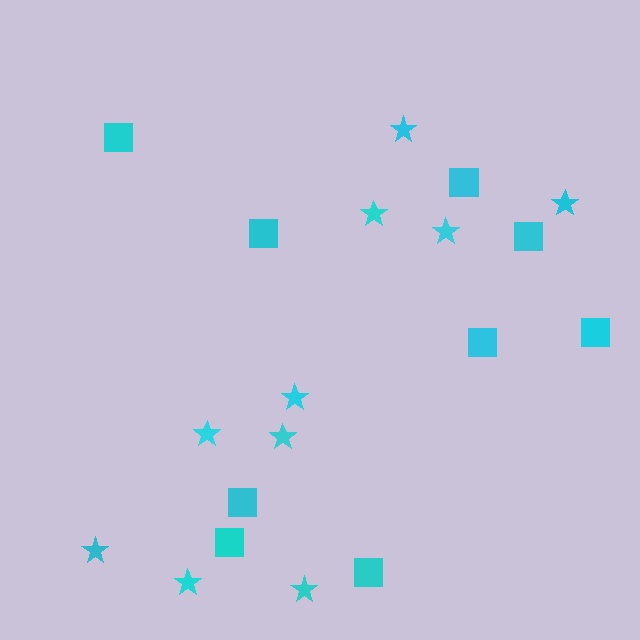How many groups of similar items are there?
There are 2 groups: one group of squares (9) and one group of stars (10).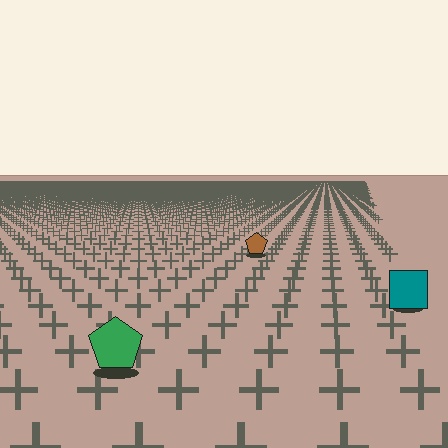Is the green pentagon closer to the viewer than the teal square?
Yes. The green pentagon is closer — you can tell from the texture gradient: the ground texture is coarser near it.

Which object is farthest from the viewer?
The brown pentagon is farthest from the viewer. It appears smaller and the ground texture around it is denser.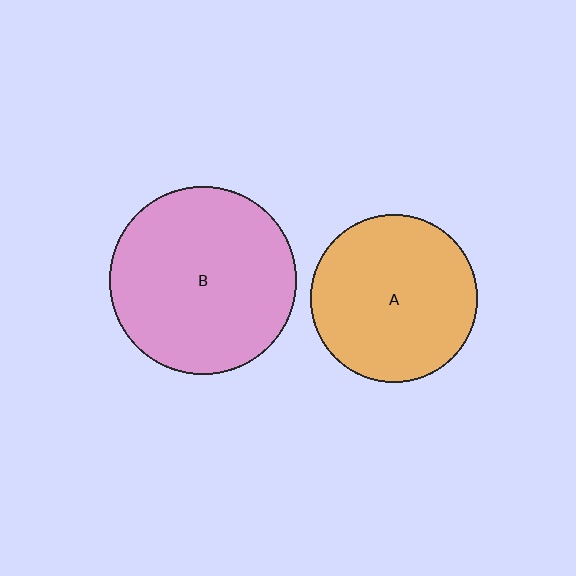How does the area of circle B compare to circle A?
Approximately 1.3 times.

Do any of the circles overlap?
No, none of the circles overlap.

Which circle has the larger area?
Circle B (pink).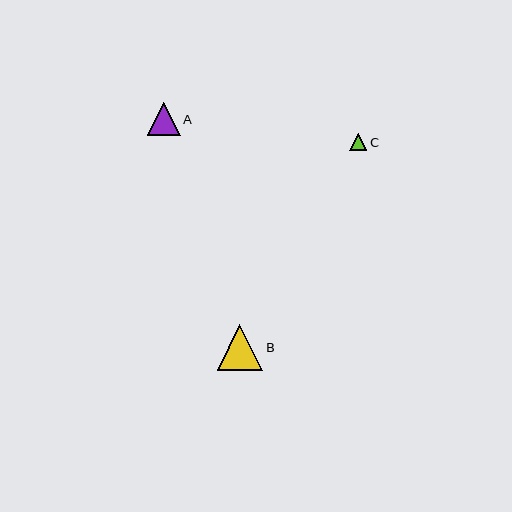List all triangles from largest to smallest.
From largest to smallest: B, A, C.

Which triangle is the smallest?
Triangle C is the smallest with a size of approximately 17 pixels.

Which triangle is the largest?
Triangle B is the largest with a size of approximately 45 pixels.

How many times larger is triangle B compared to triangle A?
Triangle B is approximately 1.4 times the size of triangle A.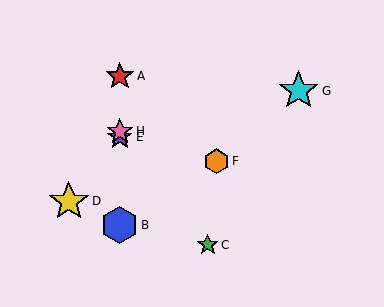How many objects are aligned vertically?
4 objects (A, B, E, H) are aligned vertically.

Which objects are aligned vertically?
Objects A, B, E, H are aligned vertically.